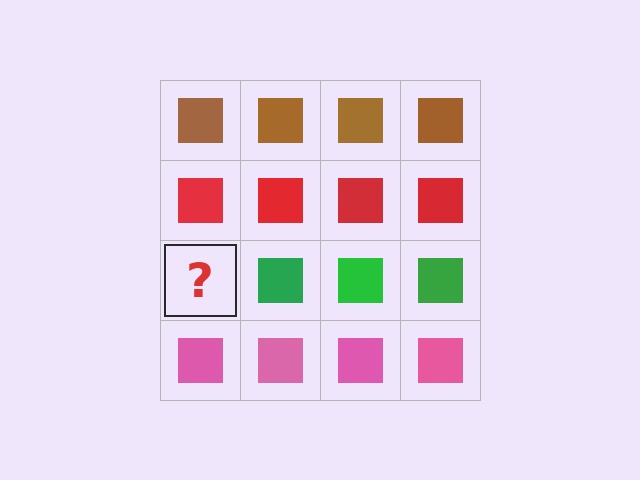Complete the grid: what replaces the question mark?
The question mark should be replaced with a green square.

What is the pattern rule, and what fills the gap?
The rule is that each row has a consistent color. The gap should be filled with a green square.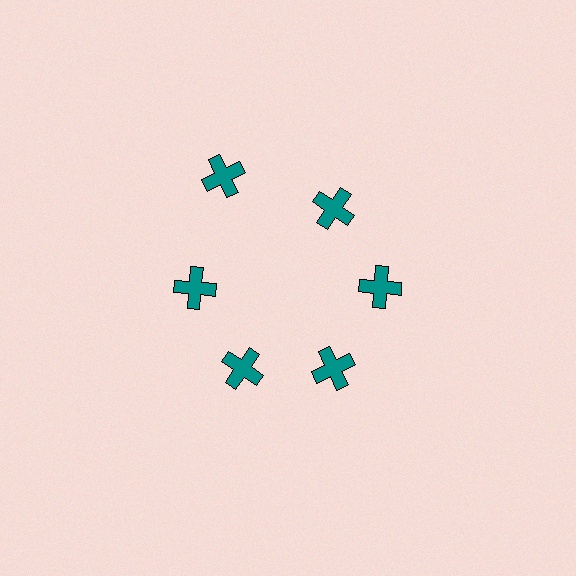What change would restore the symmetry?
The symmetry would be restored by moving it inward, back onto the ring so that all 6 crosses sit at equal angles and equal distance from the center.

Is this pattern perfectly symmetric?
No. The 6 teal crosses are arranged in a ring, but one element near the 11 o'clock position is pushed outward from the center, breaking the 6-fold rotational symmetry.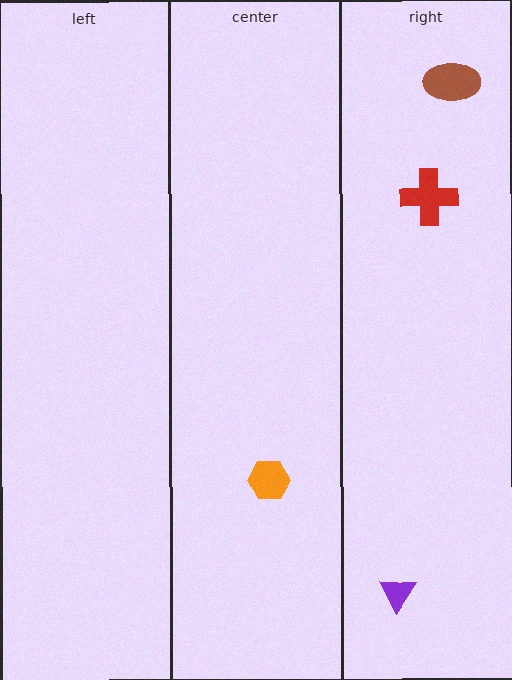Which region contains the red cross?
The right region.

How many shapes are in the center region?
1.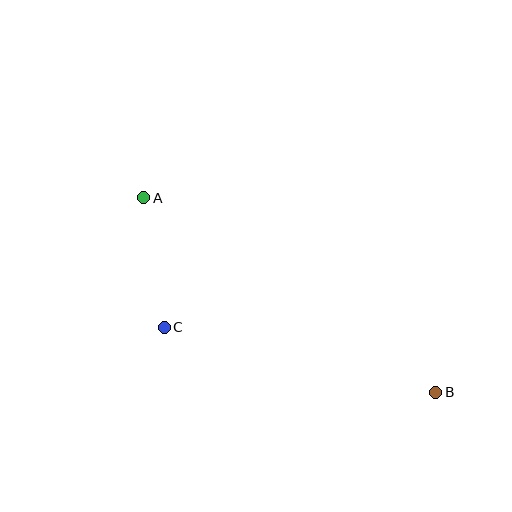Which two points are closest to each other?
Points A and C are closest to each other.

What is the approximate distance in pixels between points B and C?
The distance between B and C is approximately 280 pixels.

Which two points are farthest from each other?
Points A and B are farthest from each other.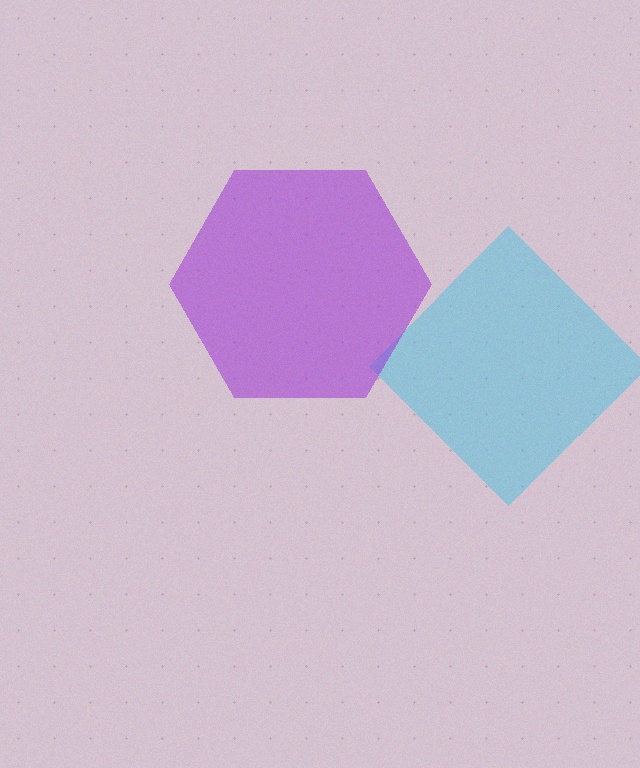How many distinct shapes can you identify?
There are 2 distinct shapes: a cyan diamond, a purple hexagon.